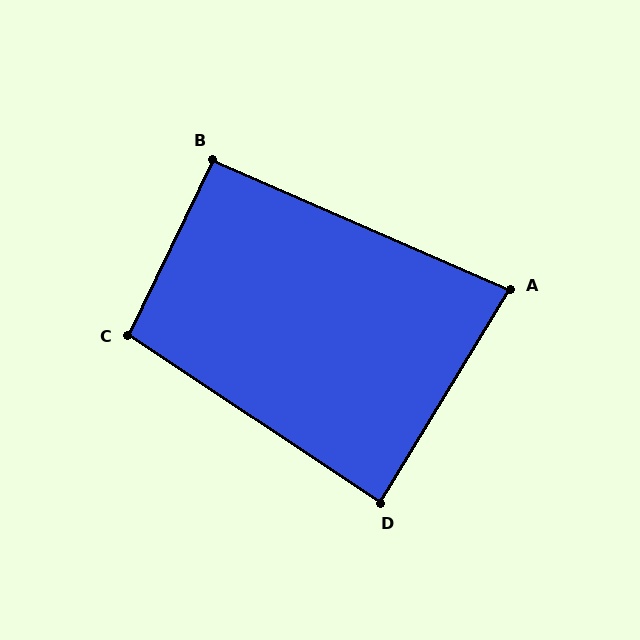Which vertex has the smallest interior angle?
A, at approximately 82 degrees.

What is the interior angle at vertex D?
Approximately 88 degrees (approximately right).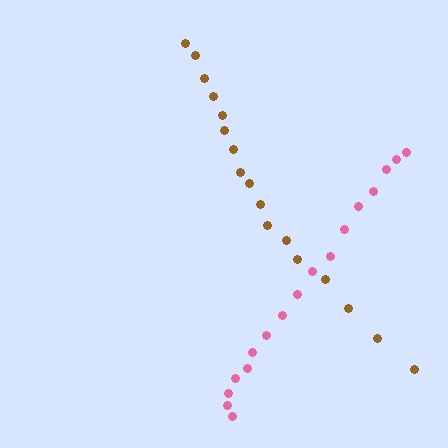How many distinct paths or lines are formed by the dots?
There are 2 distinct paths.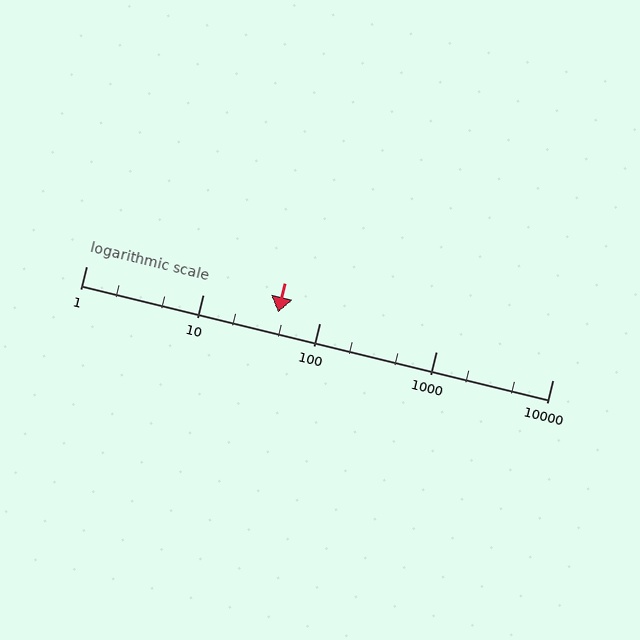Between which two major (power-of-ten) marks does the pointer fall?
The pointer is between 10 and 100.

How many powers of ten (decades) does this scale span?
The scale spans 4 decades, from 1 to 10000.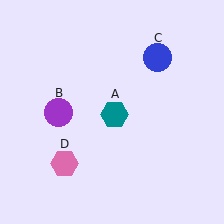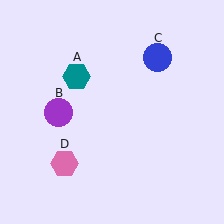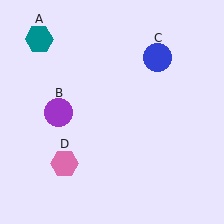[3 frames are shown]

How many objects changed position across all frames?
1 object changed position: teal hexagon (object A).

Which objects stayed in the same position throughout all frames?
Purple circle (object B) and blue circle (object C) and pink hexagon (object D) remained stationary.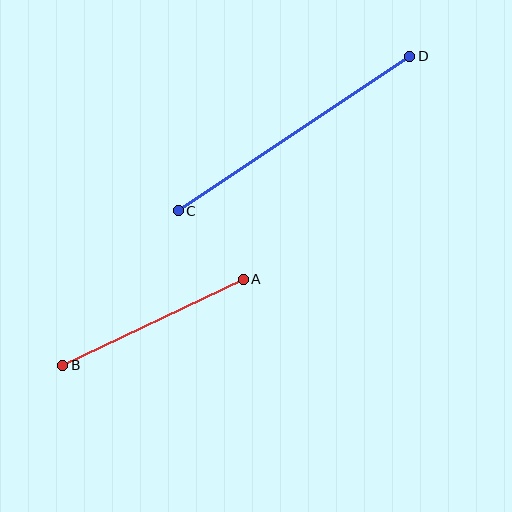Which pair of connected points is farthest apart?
Points C and D are farthest apart.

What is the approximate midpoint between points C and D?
The midpoint is at approximately (294, 134) pixels.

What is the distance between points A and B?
The distance is approximately 200 pixels.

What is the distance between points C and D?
The distance is approximately 278 pixels.